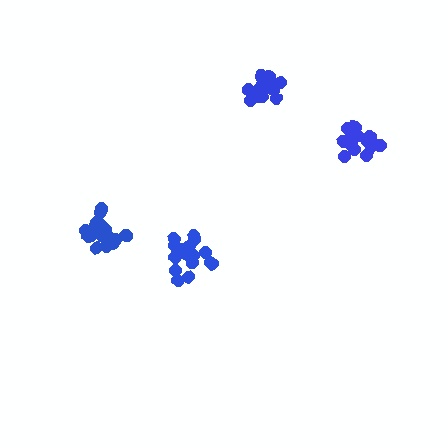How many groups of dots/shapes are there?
There are 4 groups.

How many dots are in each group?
Group 1: 15 dots, Group 2: 18 dots, Group 3: 17 dots, Group 4: 20 dots (70 total).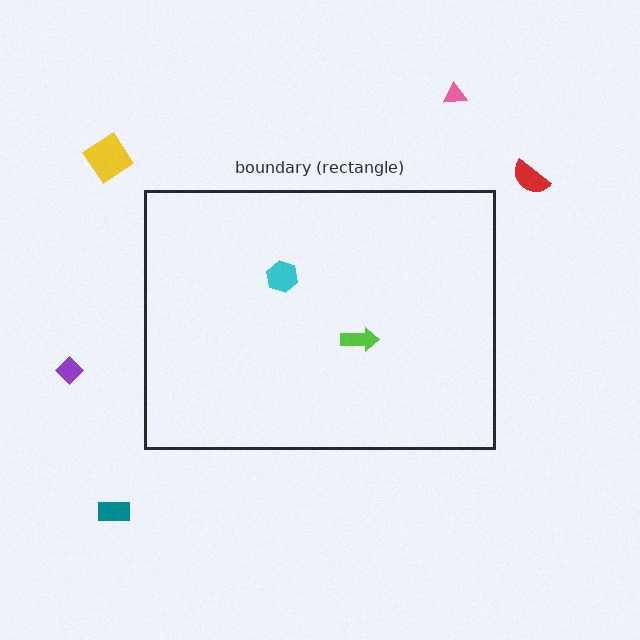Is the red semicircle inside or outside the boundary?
Outside.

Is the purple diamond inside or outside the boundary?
Outside.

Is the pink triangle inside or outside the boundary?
Outside.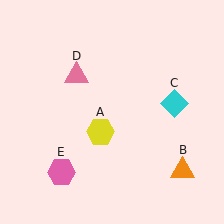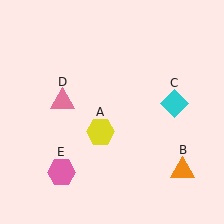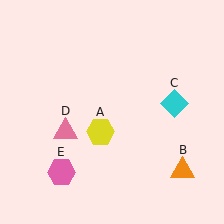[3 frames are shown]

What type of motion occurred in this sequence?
The pink triangle (object D) rotated counterclockwise around the center of the scene.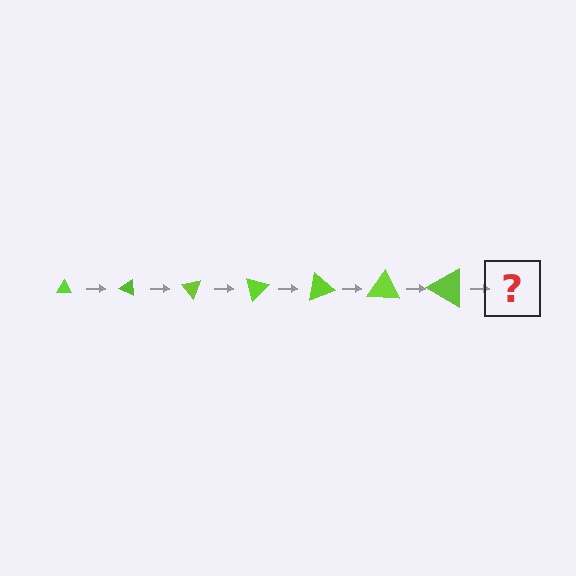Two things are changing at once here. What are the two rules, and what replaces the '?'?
The two rules are that the triangle grows larger each step and it rotates 25 degrees each step. The '?' should be a triangle, larger than the previous one and rotated 175 degrees from the start.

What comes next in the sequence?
The next element should be a triangle, larger than the previous one and rotated 175 degrees from the start.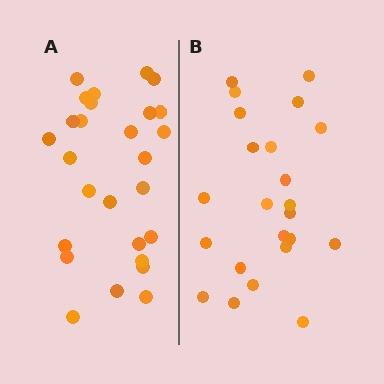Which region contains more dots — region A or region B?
Region A (the left region) has more dots.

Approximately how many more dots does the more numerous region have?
Region A has about 4 more dots than region B.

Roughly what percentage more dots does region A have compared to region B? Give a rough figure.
About 15% more.